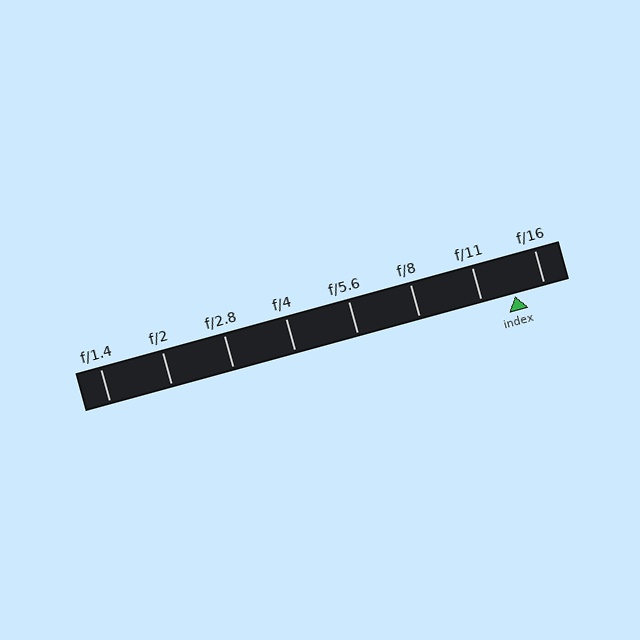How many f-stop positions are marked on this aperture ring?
There are 8 f-stop positions marked.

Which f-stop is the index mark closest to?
The index mark is closest to f/16.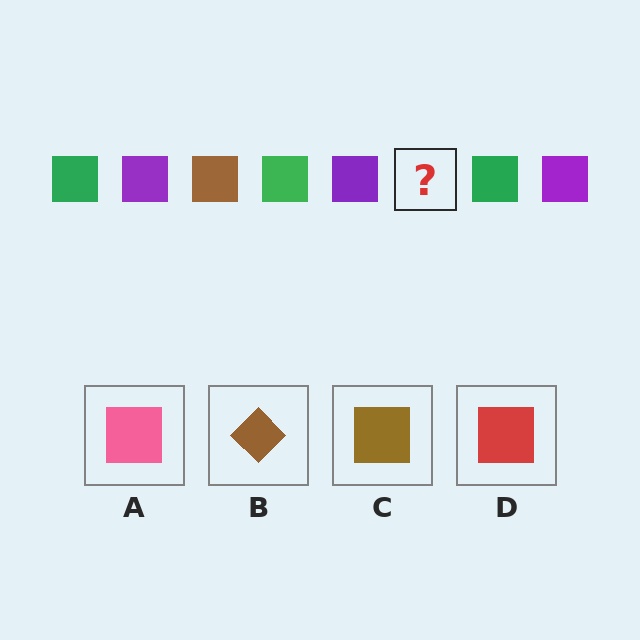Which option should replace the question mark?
Option C.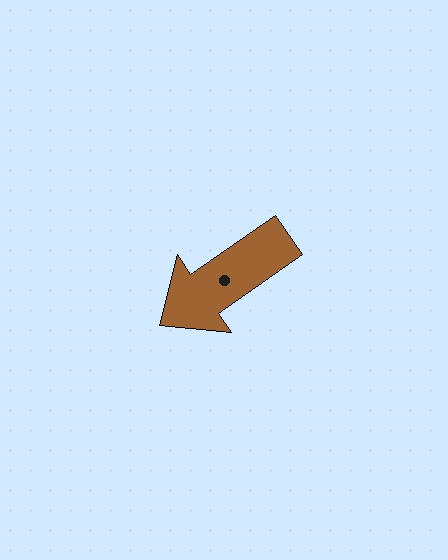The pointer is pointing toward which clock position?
Roughly 8 o'clock.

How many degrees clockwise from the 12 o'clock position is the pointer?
Approximately 235 degrees.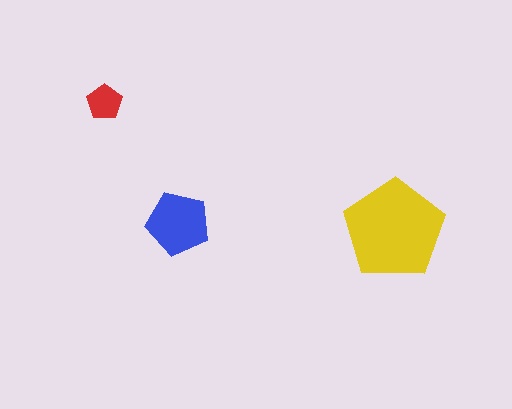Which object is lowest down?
The yellow pentagon is bottommost.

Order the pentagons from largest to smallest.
the yellow one, the blue one, the red one.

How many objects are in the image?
There are 3 objects in the image.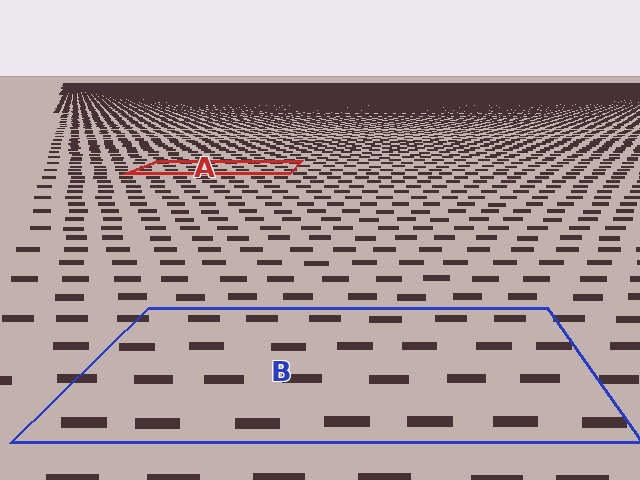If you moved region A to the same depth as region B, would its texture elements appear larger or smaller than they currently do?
They would appear larger. At a closer depth, the same texture elements are projected at a bigger on-screen size.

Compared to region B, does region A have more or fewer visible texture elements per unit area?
Region A has more texture elements per unit area — they are packed more densely because it is farther away.